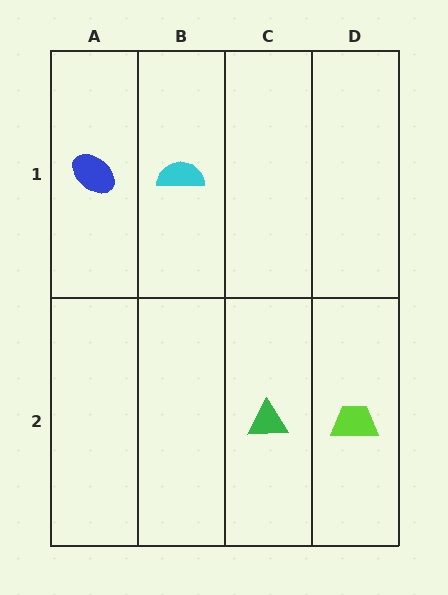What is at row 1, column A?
A blue ellipse.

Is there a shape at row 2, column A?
No, that cell is empty.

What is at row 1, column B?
A cyan semicircle.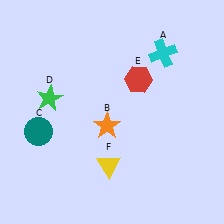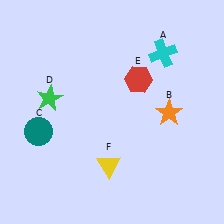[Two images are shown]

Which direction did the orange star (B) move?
The orange star (B) moved right.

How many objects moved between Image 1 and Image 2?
1 object moved between the two images.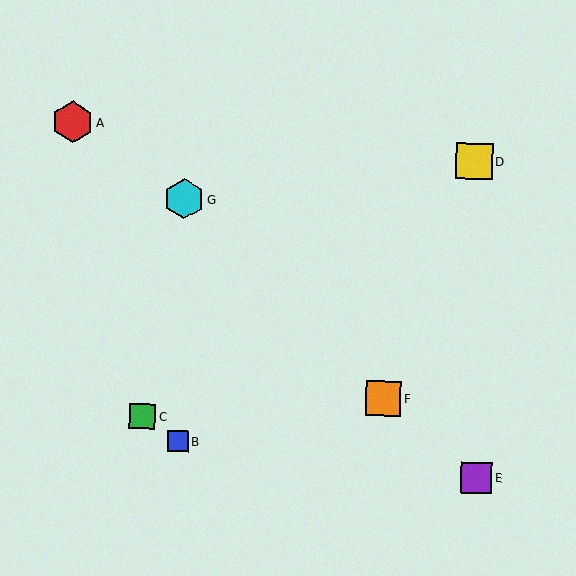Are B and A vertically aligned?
No, B is at x≈178 and A is at x≈72.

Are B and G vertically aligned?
Yes, both are at x≈178.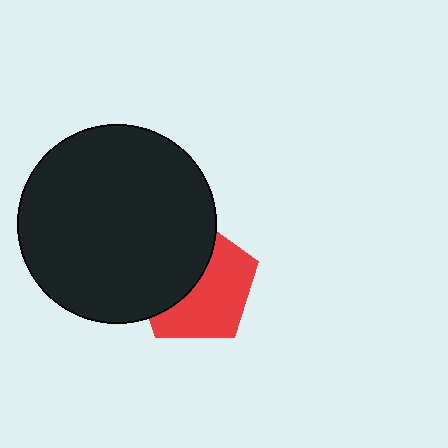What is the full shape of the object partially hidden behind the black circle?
The partially hidden object is a red pentagon.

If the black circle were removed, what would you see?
You would see the complete red pentagon.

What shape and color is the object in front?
The object in front is a black circle.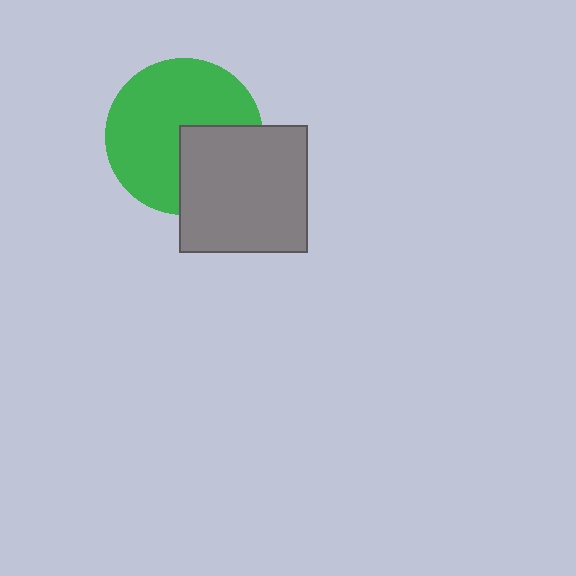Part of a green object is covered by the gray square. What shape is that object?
It is a circle.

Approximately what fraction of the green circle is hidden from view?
Roughly 32% of the green circle is hidden behind the gray square.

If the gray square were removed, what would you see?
You would see the complete green circle.